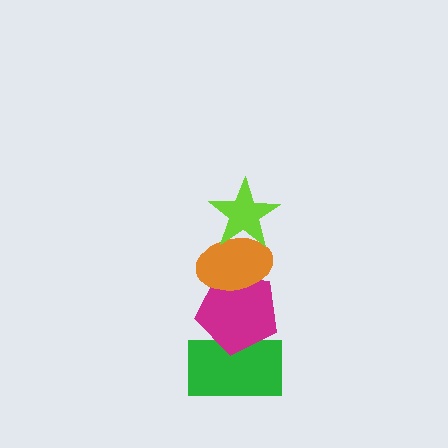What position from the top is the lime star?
The lime star is 1st from the top.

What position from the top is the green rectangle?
The green rectangle is 4th from the top.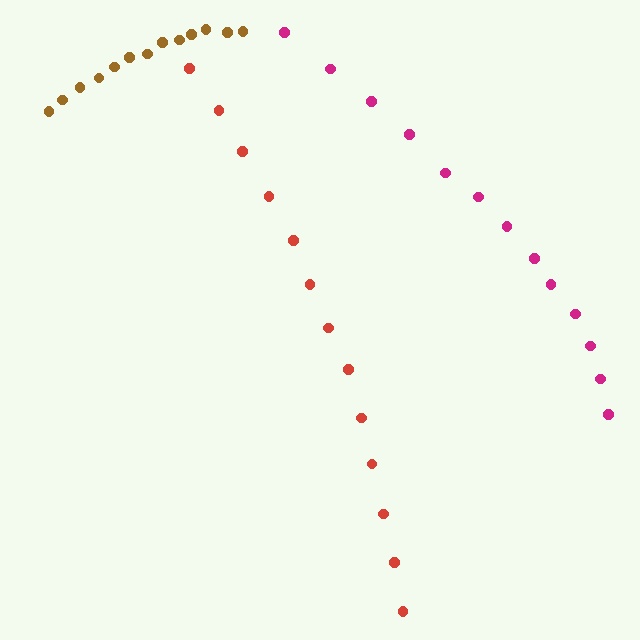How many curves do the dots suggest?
There are 3 distinct paths.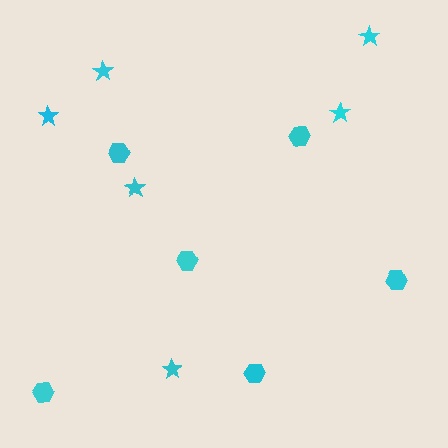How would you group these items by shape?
There are 2 groups: one group of stars (6) and one group of hexagons (6).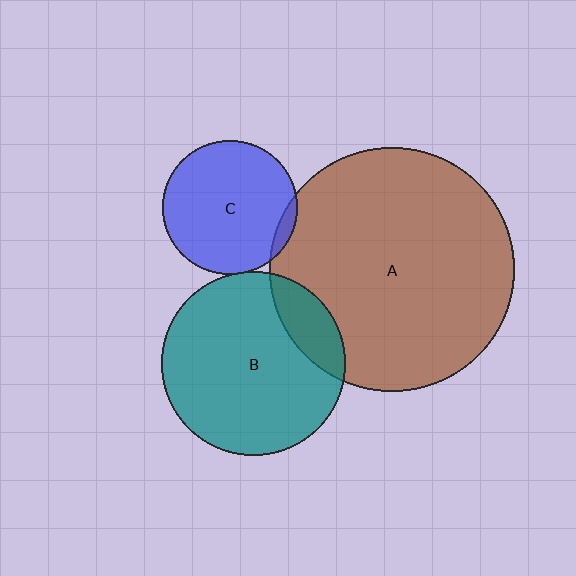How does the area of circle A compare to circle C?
Approximately 3.3 times.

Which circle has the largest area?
Circle A (brown).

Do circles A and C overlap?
Yes.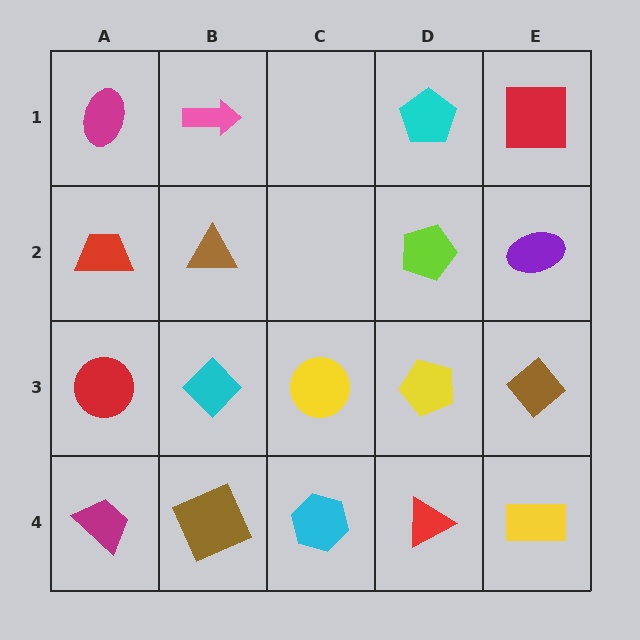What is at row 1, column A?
A magenta ellipse.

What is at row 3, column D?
A yellow pentagon.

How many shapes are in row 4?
5 shapes.